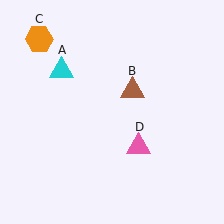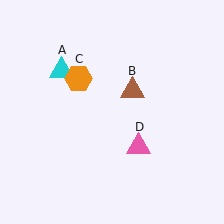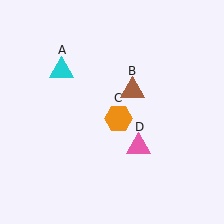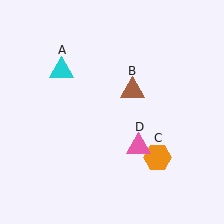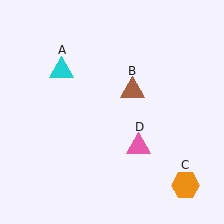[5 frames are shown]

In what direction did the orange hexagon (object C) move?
The orange hexagon (object C) moved down and to the right.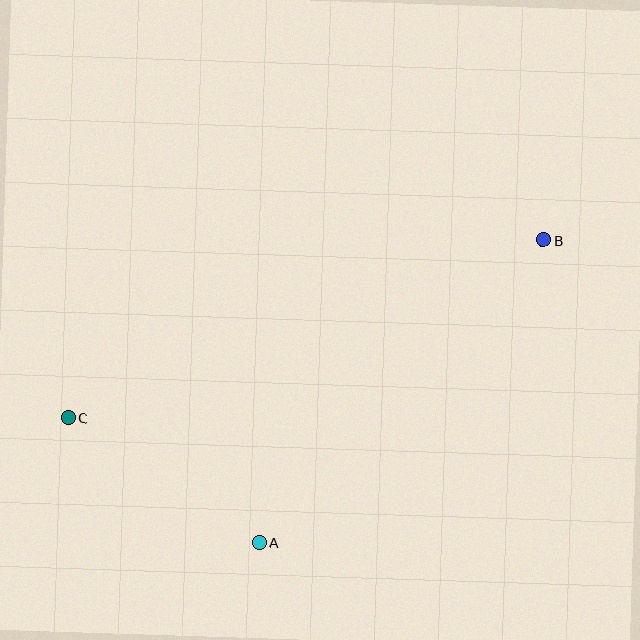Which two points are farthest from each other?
Points B and C are farthest from each other.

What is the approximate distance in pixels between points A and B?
The distance between A and B is approximately 415 pixels.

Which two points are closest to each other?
Points A and C are closest to each other.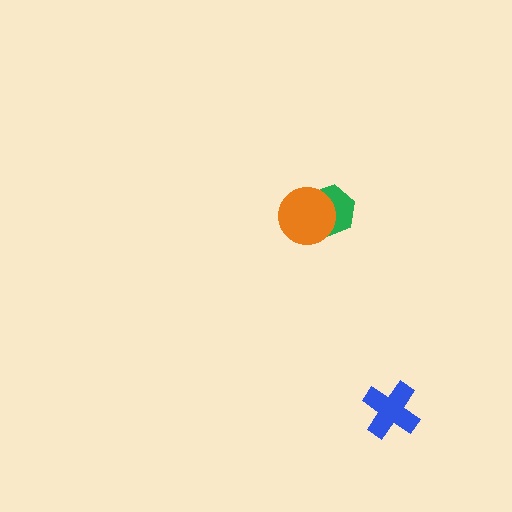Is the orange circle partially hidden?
No, no other shape covers it.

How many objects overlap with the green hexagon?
1 object overlaps with the green hexagon.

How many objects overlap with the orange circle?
1 object overlaps with the orange circle.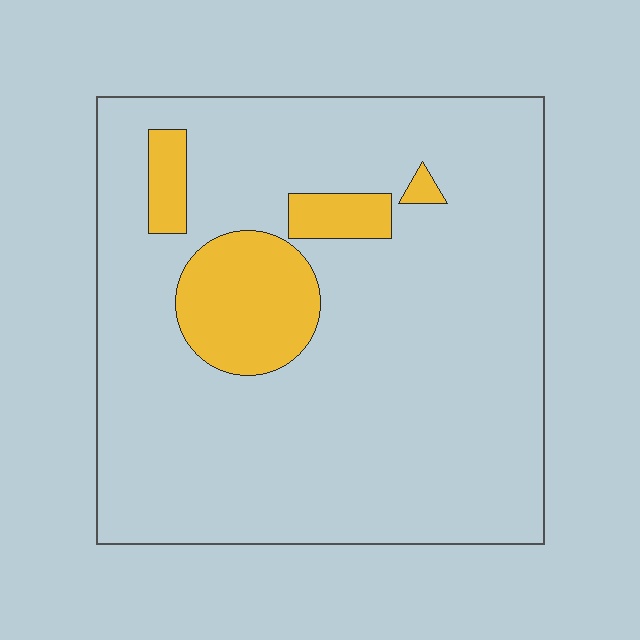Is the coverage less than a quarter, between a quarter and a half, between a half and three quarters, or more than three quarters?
Less than a quarter.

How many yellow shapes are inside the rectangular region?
4.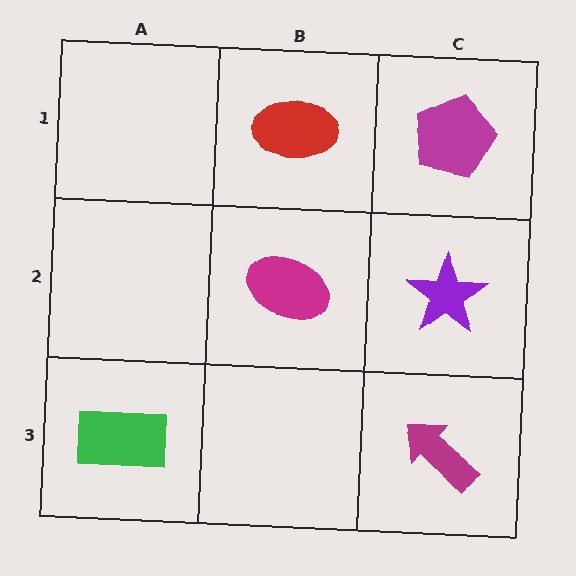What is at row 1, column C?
A magenta pentagon.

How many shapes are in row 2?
2 shapes.